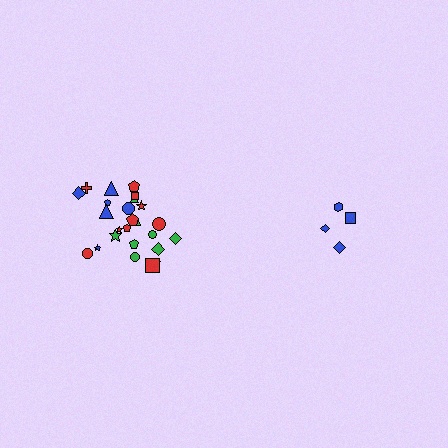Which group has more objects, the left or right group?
The left group.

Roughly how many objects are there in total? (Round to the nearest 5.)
Roughly 30 objects in total.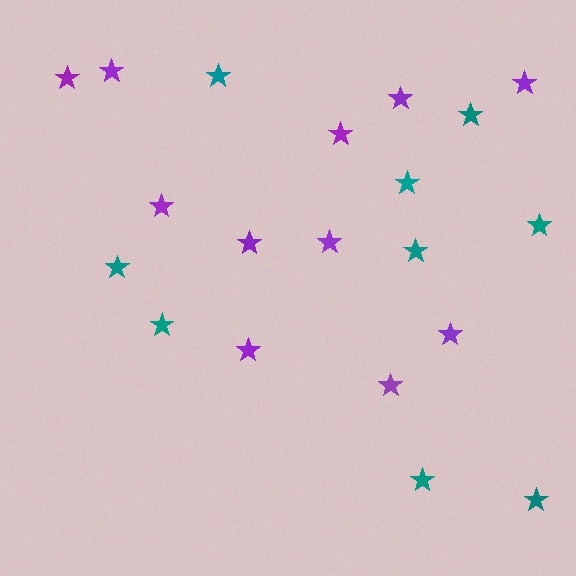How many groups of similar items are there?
There are 2 groups: one group of teal stars (9) and one group of purple stars (11).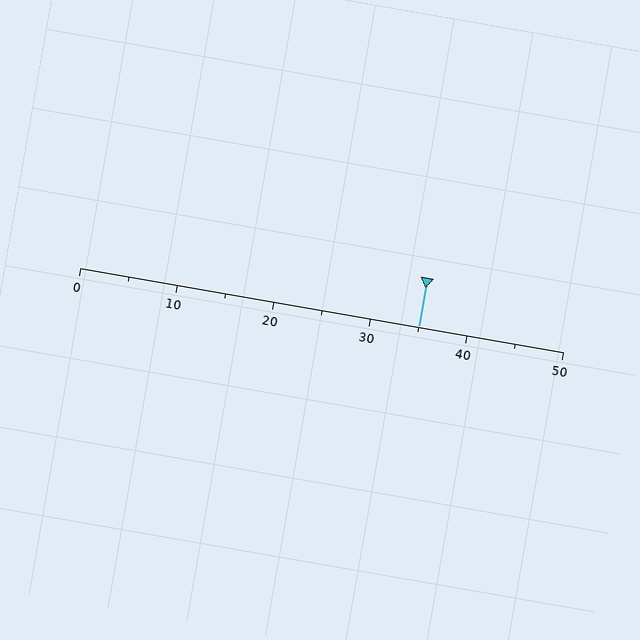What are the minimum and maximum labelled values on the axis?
The axis runs from 0 to 50.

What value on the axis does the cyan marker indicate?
The marker indicates approximately 35.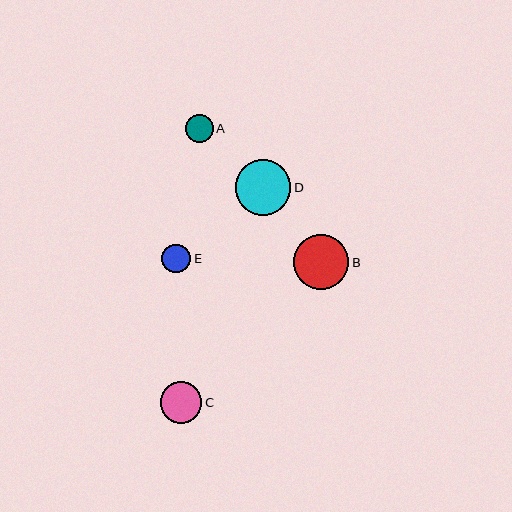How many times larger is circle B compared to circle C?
Circle B is approximately 1.3 times the size of circle C.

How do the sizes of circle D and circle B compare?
Circle D and circle B are approximately the same size.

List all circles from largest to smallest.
From largest to smallest: D, B, C, E, A.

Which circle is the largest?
Circle D is the largest with a size of approximately 55 pixels.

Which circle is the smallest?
Circle A is the smallest with a size of approximately 28 pixels.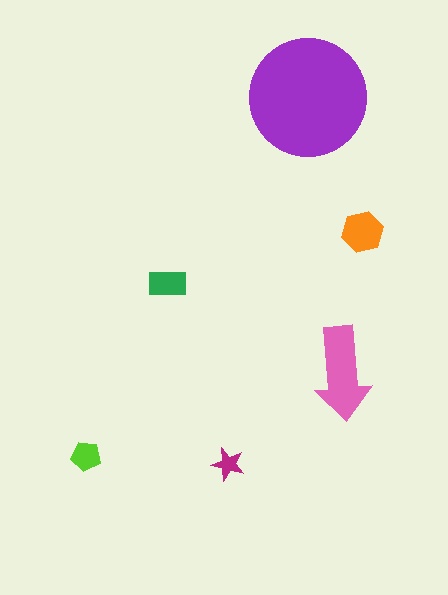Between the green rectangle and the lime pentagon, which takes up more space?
The green rectangle.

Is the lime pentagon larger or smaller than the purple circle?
Smaller.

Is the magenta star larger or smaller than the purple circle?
Smaller.